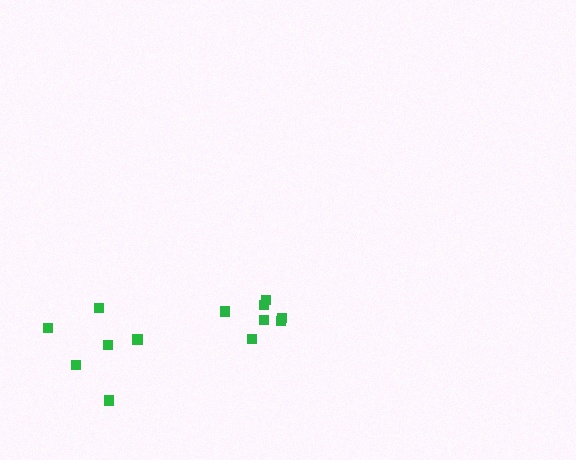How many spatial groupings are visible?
There are 2 spatial groupings.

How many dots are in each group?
Group 1: 7 dots, Group 2: 6 dots (13 total).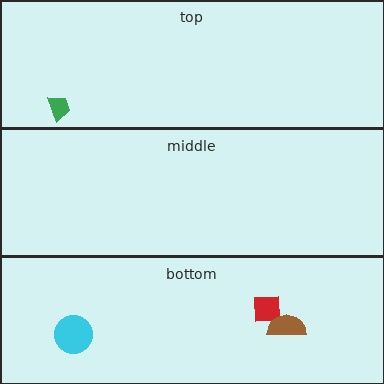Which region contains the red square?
The bottom region.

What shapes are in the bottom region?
The red square, the brown semicircle, the cyan circle.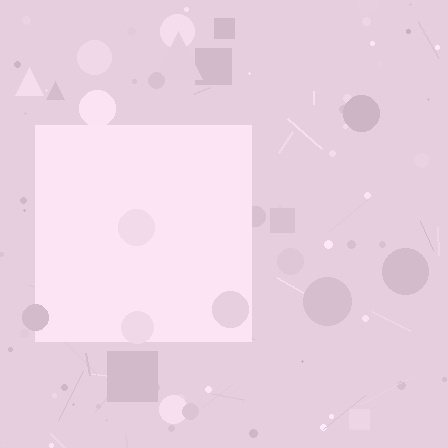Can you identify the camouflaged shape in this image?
The camouflaged shape is a square.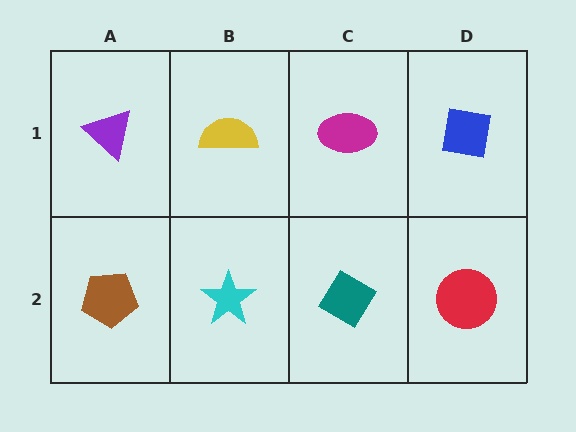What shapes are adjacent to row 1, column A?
A brown pentagon (row 2, column A), a yellow semicircle (row 1, column B).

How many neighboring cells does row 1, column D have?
2.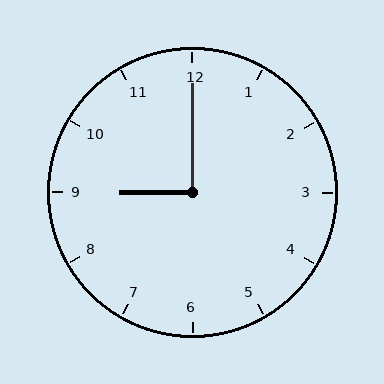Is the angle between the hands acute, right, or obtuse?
It is right.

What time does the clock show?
9:00.